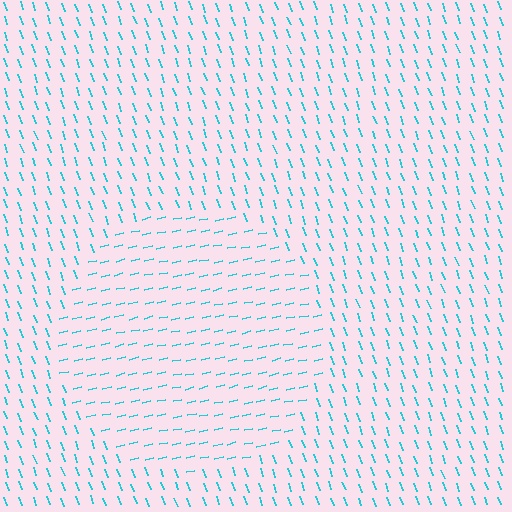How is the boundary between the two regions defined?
The boundary is defined purely by a change in line orientation (approximately 83 degrees difference). All lines are the same color and thickness.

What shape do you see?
I see a circle.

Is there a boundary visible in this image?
Yes, there is a texture boundary formed by a change in line orientation.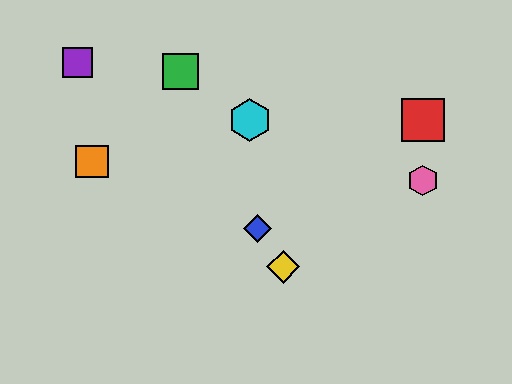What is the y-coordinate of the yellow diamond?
The yellow diamond is at y≈267.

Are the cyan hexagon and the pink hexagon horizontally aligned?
No, the cyan hexagon is at y≈120 and the pink hexagon is at y≈180.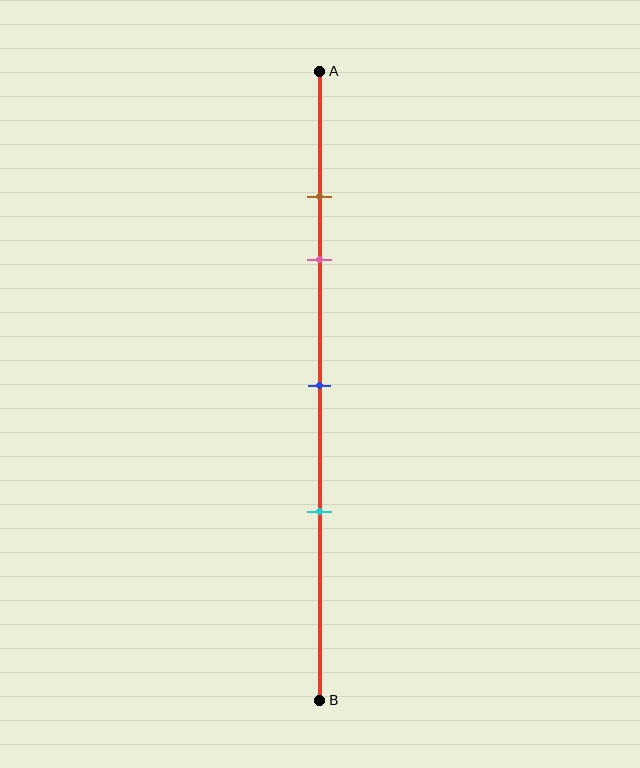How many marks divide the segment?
There are 4 marks dividing the segment.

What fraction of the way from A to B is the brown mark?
The brown mark is approximately 20% (0.2) of the way from A to B.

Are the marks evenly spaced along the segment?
No, the marks are not evenly spaced.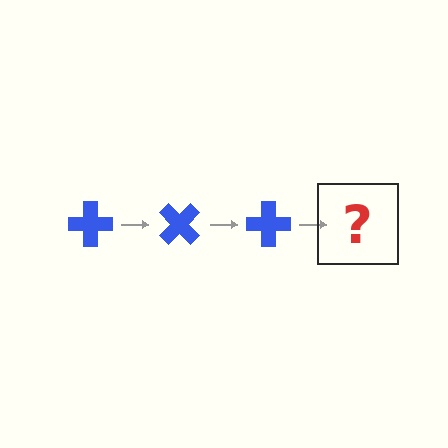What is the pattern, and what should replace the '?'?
The pattern is that the cross rotates 45 degrees each step. The '?' should be a blue cross rotated 135 degrees.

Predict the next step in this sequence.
The next step is a blue cross rotated 135 degrees.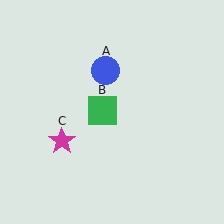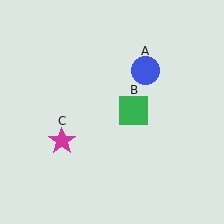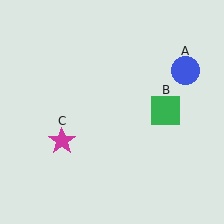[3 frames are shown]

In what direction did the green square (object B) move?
The green square (object B) moved right.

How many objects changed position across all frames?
2 objects changed position: blue circle (object A), green square (object B).